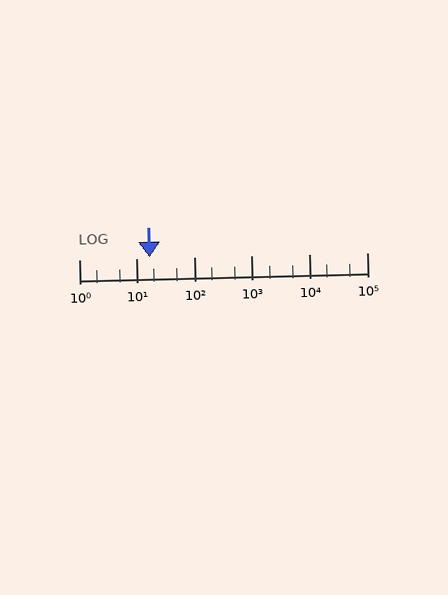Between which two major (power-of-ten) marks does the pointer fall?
The pointer is between 10 and 100.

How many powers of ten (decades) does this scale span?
The scale spans 5 decades, from 1 to 100000.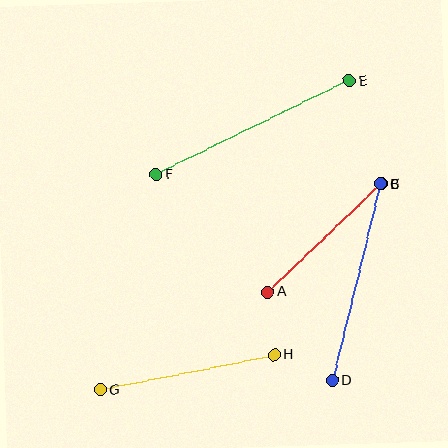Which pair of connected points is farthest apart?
Points E and F are farthest apart.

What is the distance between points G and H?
The distance is approximately 177 pixels.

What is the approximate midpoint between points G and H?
The midpoint is at approximately (187, 372) pixels.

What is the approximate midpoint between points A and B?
The midpoint is at approximately (324, 238) pixels.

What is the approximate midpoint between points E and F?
The midpoint is at approximately (253, 127) pixels.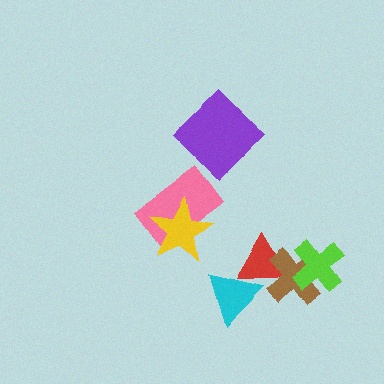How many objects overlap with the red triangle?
2 objects overlap with the red triangle.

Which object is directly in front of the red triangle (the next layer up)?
The brown cross is directly in front of the red triangle.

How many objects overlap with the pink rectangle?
1 object overlaps with the pink rectangle.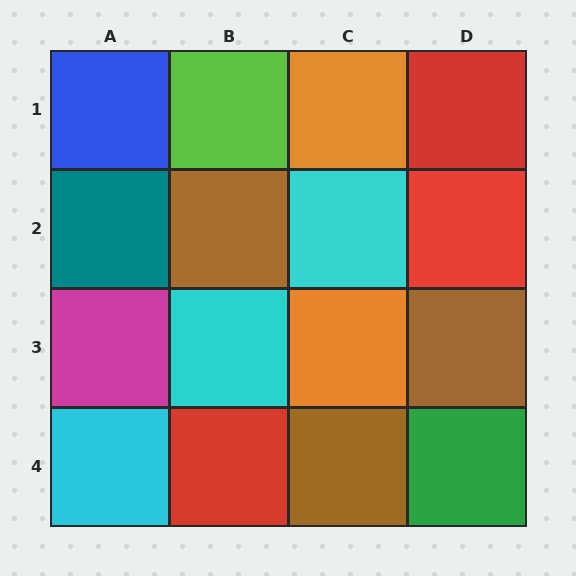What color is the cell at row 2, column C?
Cyan.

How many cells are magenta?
1 cell is magenta.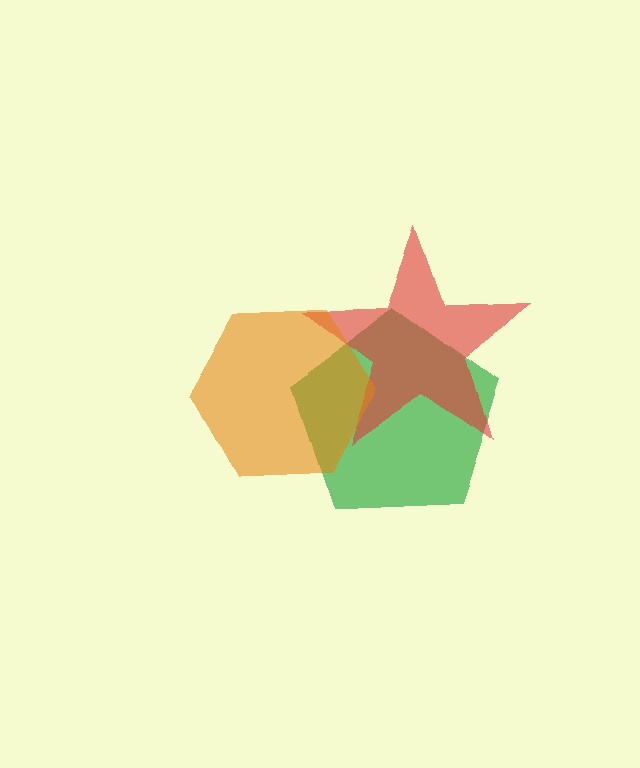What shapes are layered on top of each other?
The layered shapes are: a green pentagon, a red star, an orange hexagon.